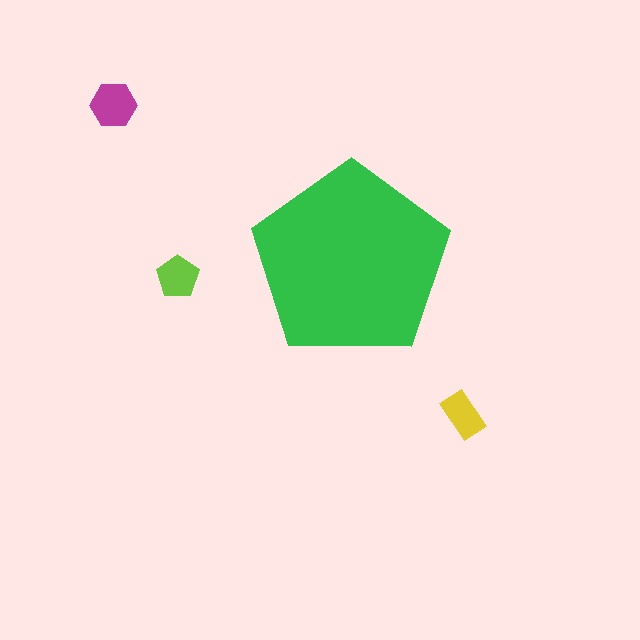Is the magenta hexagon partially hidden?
No, the magenta hexagon is fully visible.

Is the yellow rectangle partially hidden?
No, the yellow rectangle is fully visible.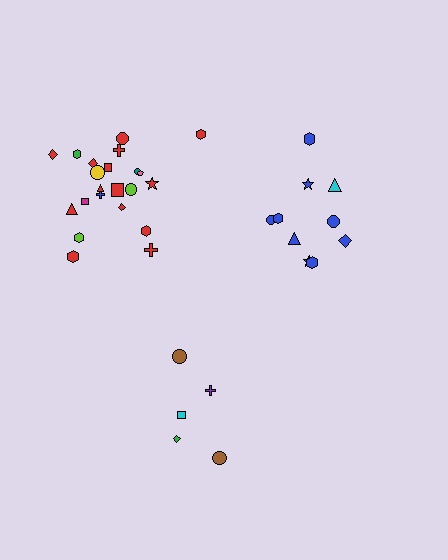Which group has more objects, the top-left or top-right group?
The top-left group.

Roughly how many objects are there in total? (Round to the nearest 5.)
Roughly 35 objects in total.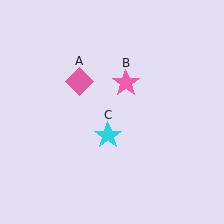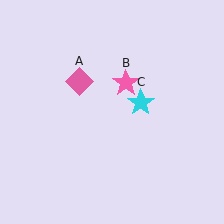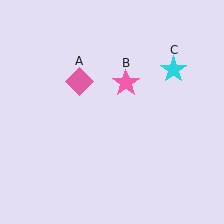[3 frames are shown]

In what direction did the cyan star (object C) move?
The cyan star (object C) moved up and to the right.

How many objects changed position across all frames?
1 object changed position: cyan star (object C).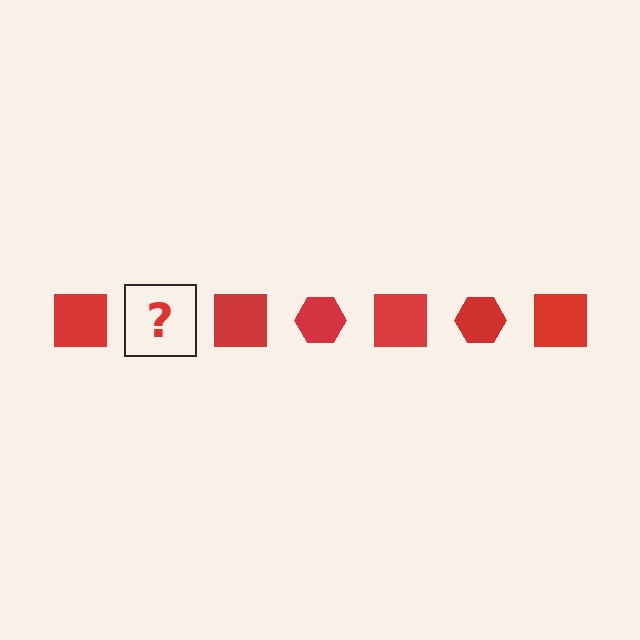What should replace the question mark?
The question mark should be replaced with a red hexagon.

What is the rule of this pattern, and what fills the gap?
The rule is that the pattern cycles through square, hexagon shapes in red. The gap should be filled with a red hexagon.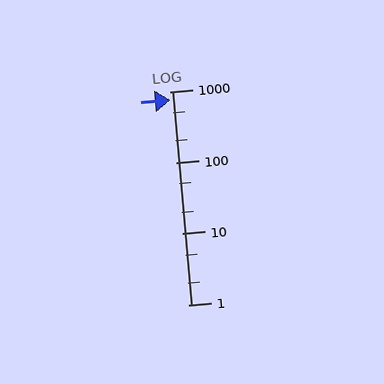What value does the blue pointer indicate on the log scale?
The pointer indicates approximately 770.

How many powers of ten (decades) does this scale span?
The scale spans 3 decades, from 1 to 1000.